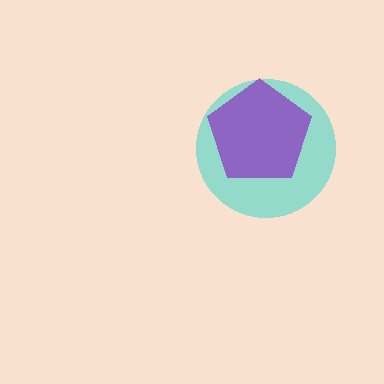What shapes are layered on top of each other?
The layered shapes are: a cyan circle, a purple pentagon.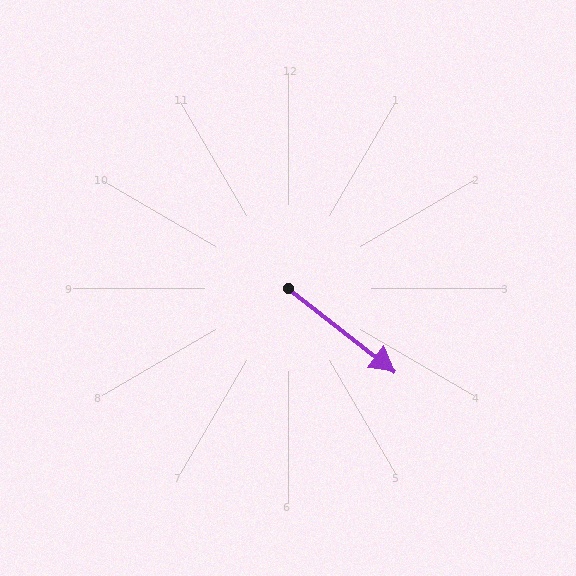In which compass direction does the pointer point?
Southeast.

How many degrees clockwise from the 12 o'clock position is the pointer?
Approximately 128 degrees.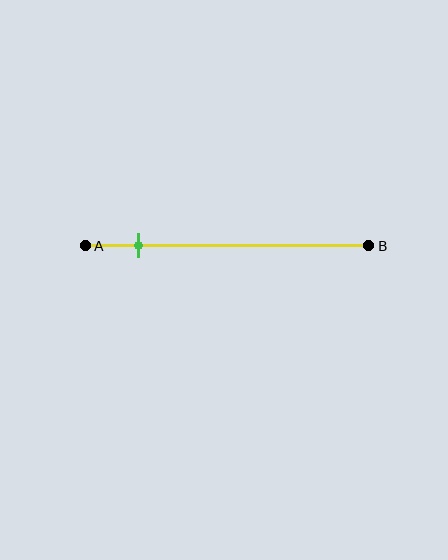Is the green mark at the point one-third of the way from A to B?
No, the mark is at about 20% from A, not at the 33% one-third point.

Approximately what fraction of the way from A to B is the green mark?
The green mark is approximately 20% of the way from A to B.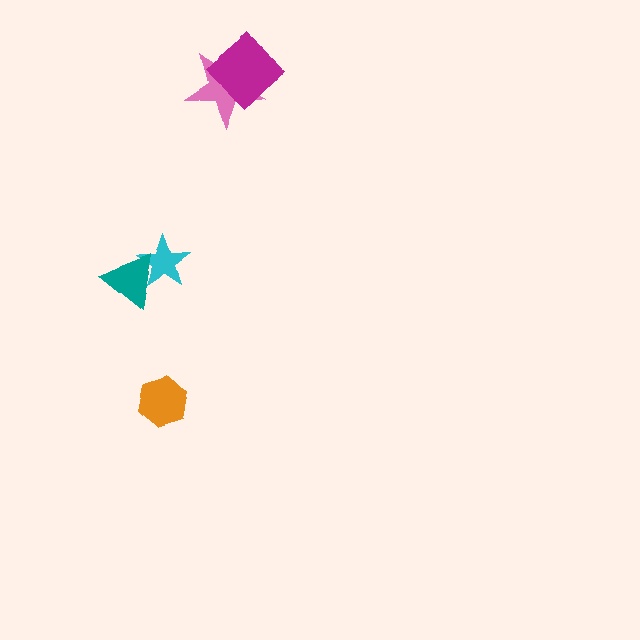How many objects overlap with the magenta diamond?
1 object overlaps with the magenta diamond.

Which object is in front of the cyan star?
The teal triangle is in front of the cyan star.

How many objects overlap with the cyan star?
1 object overlaps with the cyan star.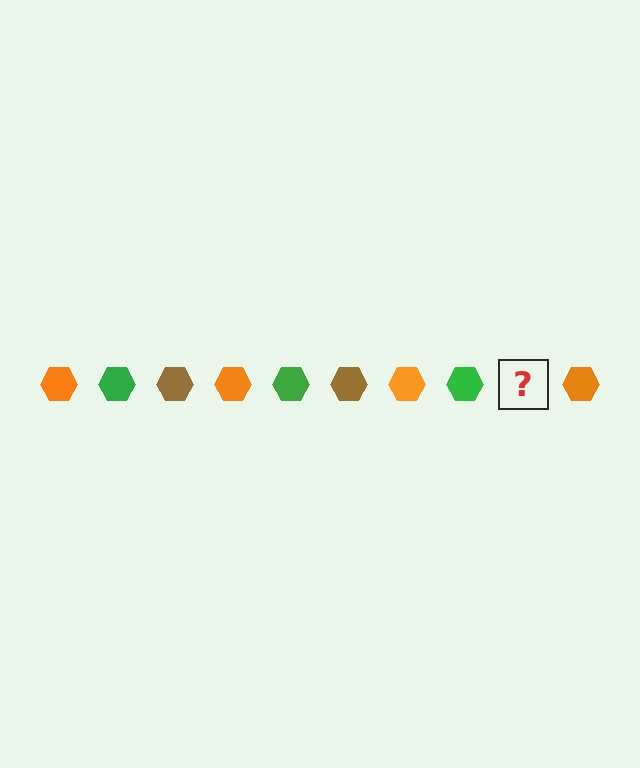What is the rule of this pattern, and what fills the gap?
The rule is that the pattern cycles through orange, green, brown hexagons. The gap should be filled with a brown hexagon.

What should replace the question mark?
The question mark should be replaced with a brown hexagon.